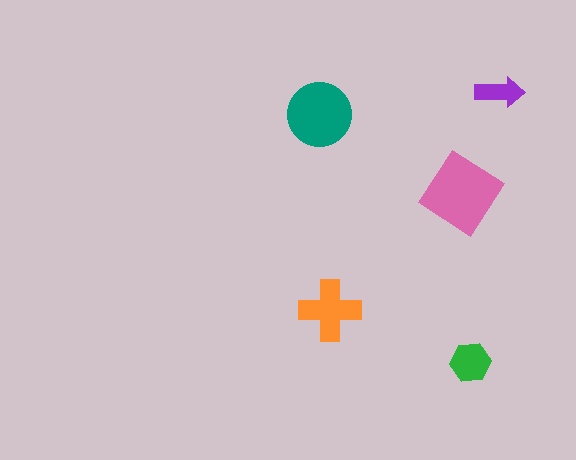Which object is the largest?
The pink diamond.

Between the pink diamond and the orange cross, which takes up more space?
The pink diamond.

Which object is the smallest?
The purple arrow.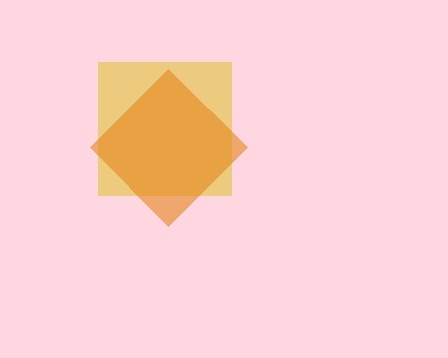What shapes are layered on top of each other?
The layered shapes are: a yellow square, an orange diamond.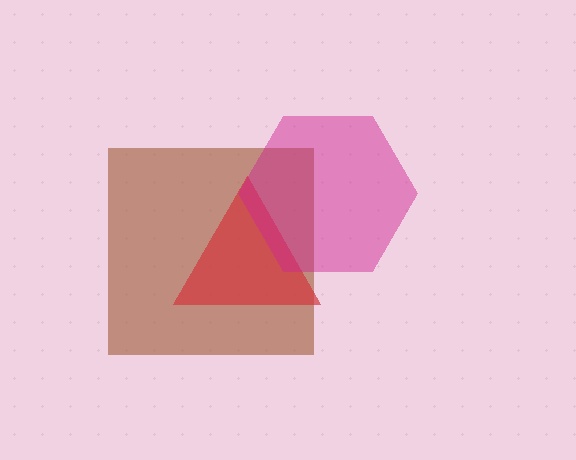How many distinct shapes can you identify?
There are 3 distinct shapes: a brown square, a red triangle, a magenta hexagon.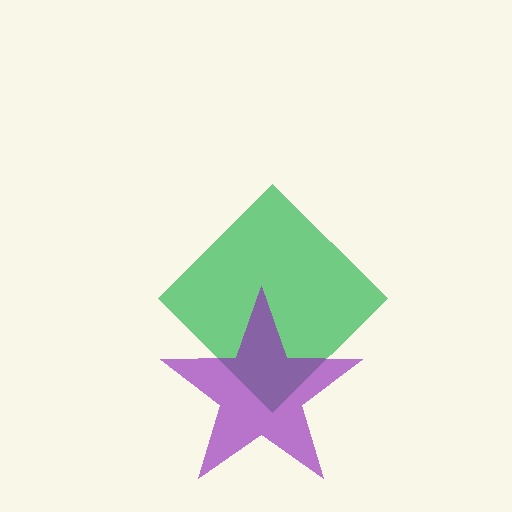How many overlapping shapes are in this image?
There are 2 overlapping shapes in the image.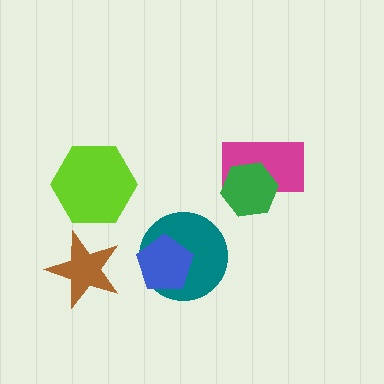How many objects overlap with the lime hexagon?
0 objects overlap with the lime hexagon.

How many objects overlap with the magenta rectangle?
1 object overlaps with the magenta rectangle.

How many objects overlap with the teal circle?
1 object overlaps with the teal circle.